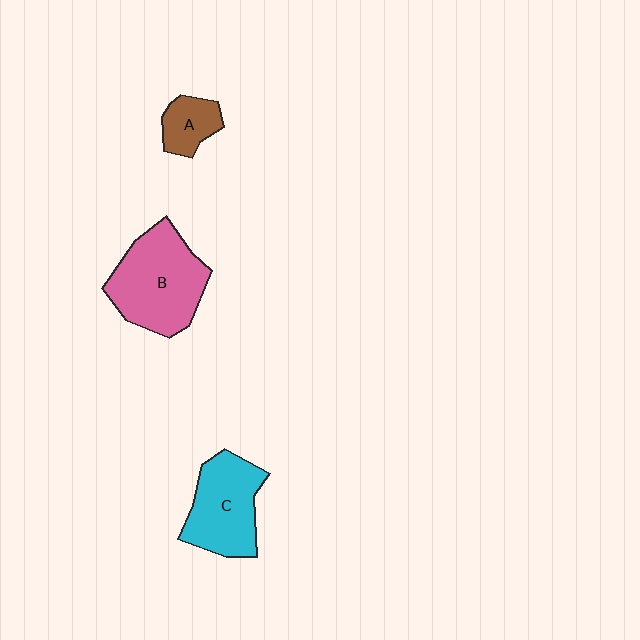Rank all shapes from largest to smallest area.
From largest to smallest: B (pink), C (cyan), A (brown).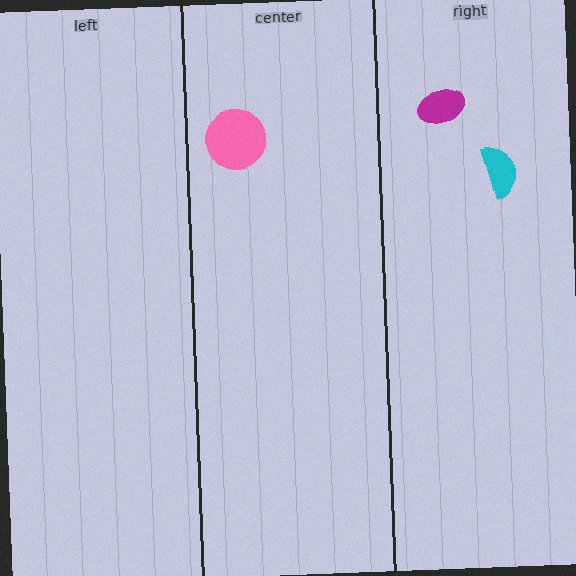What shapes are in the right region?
The magenta ellipse, the cyan semicircle.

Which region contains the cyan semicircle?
The right region.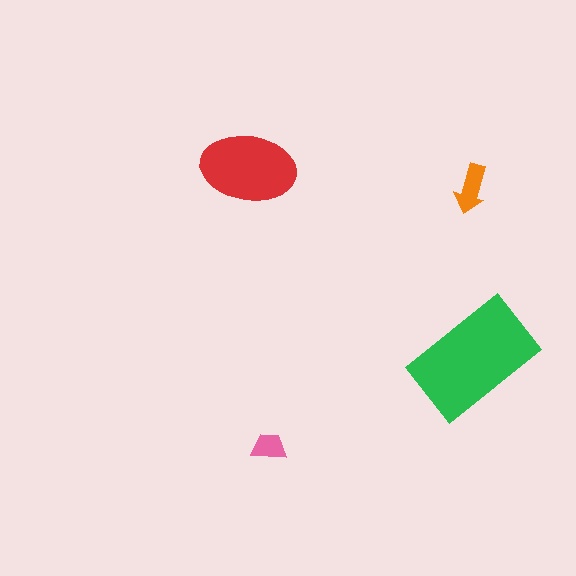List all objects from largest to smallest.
The green rectangle, the red ellipse, the orange arrow, the pink trapezoid.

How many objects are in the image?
There are 4 objects in the image.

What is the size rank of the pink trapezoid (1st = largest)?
4th.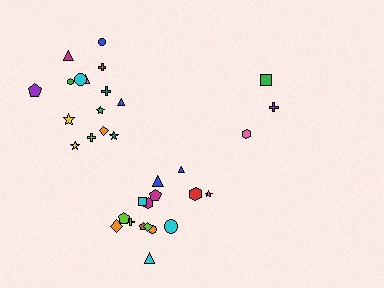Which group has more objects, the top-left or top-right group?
The top-left group.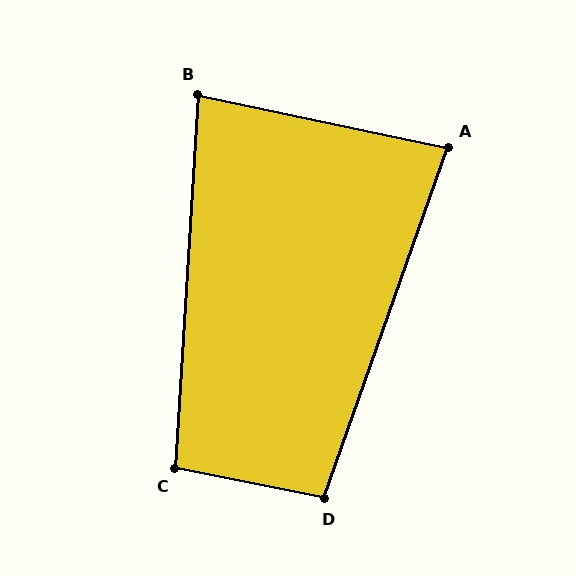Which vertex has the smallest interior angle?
B, at approximately 82 degrees.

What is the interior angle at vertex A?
Approximately 82 degrees (acute).